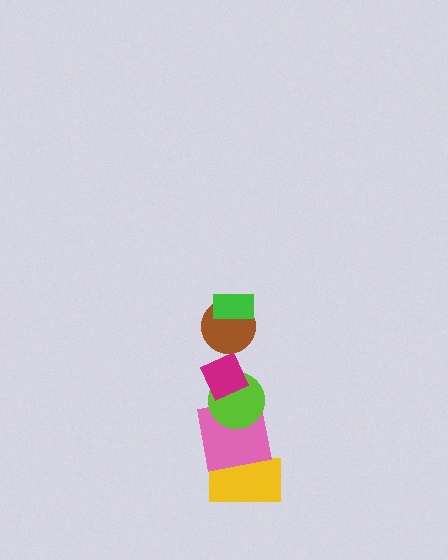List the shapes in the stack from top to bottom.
From top to bottom: the green rectangle, the brown circle, the magenta diamond, the lime circle, the pink square, the yellow rectangle.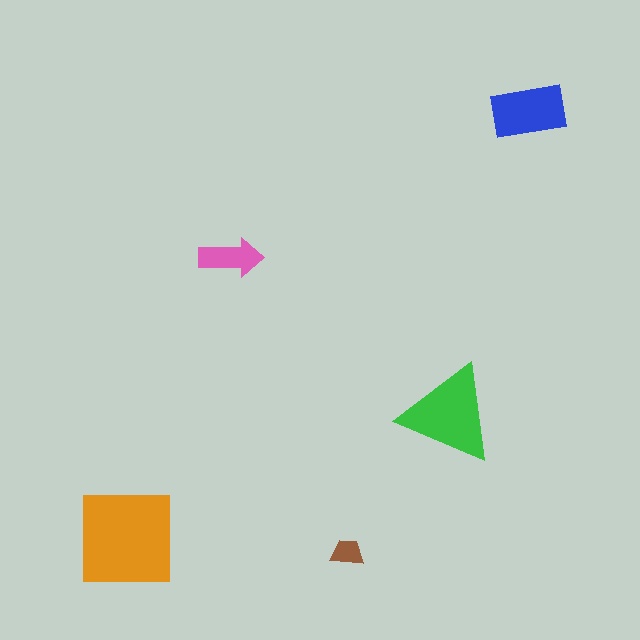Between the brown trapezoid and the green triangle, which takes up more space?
The green triangle.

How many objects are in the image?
There are 5 objects in the image.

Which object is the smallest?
The brown trapezoid.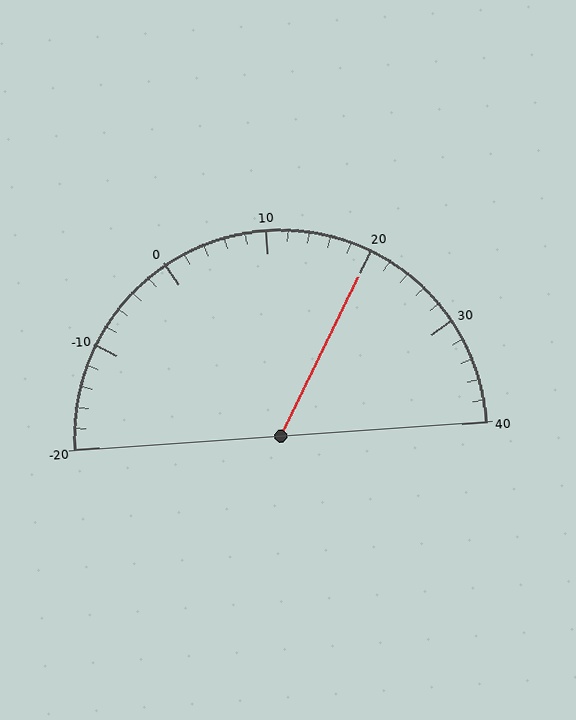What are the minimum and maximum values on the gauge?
The gauge ranges from -20 to 40.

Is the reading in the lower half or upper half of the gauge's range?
The reading is in the upper half of the range (-20 to 40).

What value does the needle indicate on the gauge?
The needle indicates approximately 20.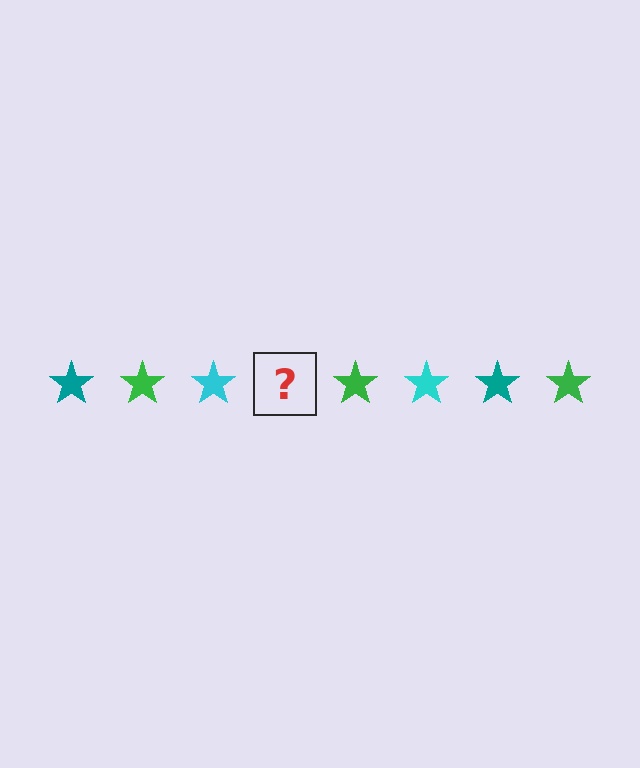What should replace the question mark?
The question mark should be replaced with a teal star.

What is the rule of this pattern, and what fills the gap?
The rule is that the pattern cycles through teal, green, cyan stars. The gap should be filled with a teal star.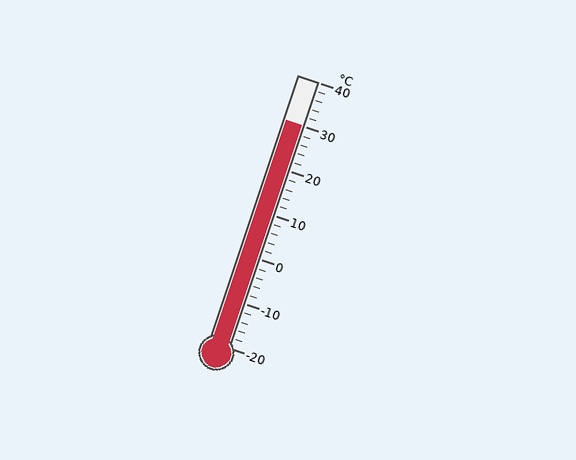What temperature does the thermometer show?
The thermometer shows approximately 30°C.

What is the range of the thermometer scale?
The thermometer scale ranges from -20°C to 40°C.